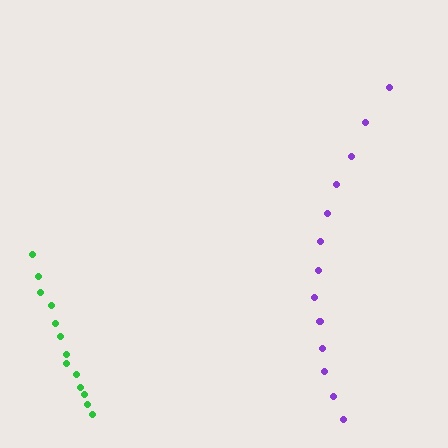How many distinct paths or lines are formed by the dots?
There are 2 distinct paths.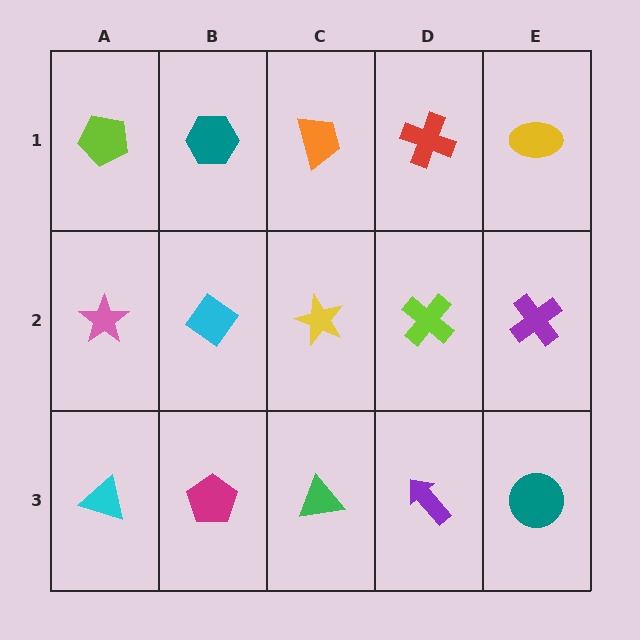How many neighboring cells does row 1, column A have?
2.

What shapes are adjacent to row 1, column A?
A pink star (row 2, column A), a teal hexagon (row 1, column B).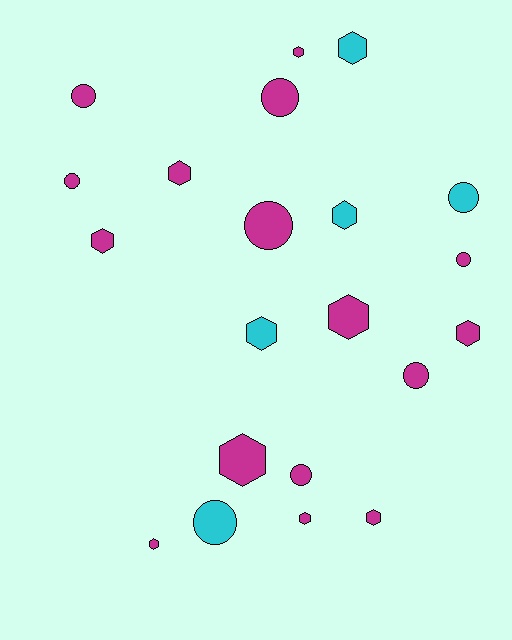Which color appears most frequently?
Magenta, with 16 objects.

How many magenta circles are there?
There are 7 magenta circles.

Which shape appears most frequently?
Hexagon, with 12 objects.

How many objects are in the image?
There are 21 objects.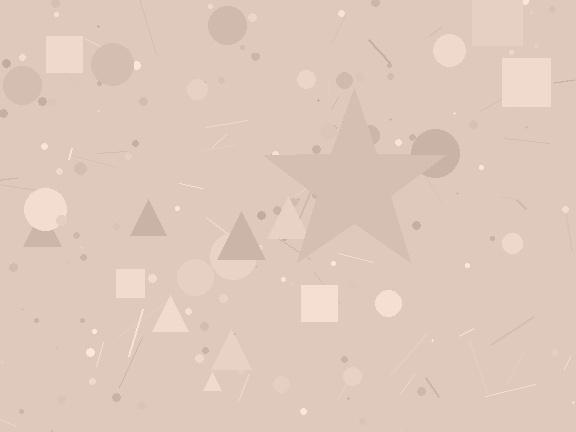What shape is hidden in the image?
A star is hidden in the image.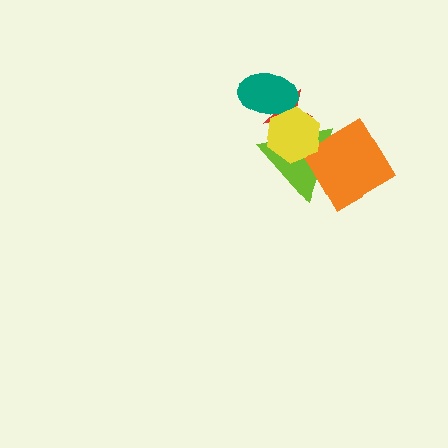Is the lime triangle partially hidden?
Yes, it is partially covered by another shape.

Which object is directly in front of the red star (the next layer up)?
The teal ellipse is directly in front of the red star.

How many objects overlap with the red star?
3 objects overlap with the red star.